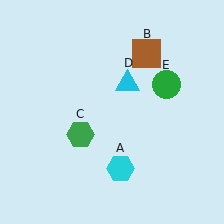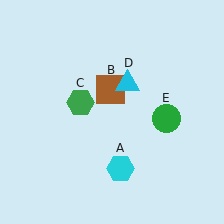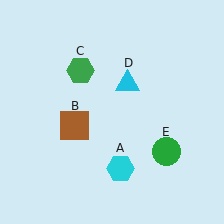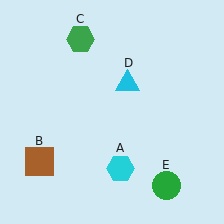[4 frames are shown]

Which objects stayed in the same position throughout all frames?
Cyan hexagon (object A) and cyan triangle (object D) remained stationary.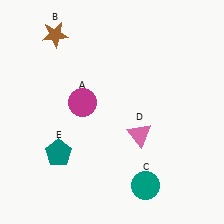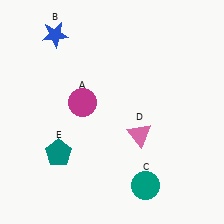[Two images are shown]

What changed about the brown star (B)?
In Image 1, B is brown. In Image 2, it changed to blue.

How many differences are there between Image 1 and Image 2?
There is 1 difference between the two images.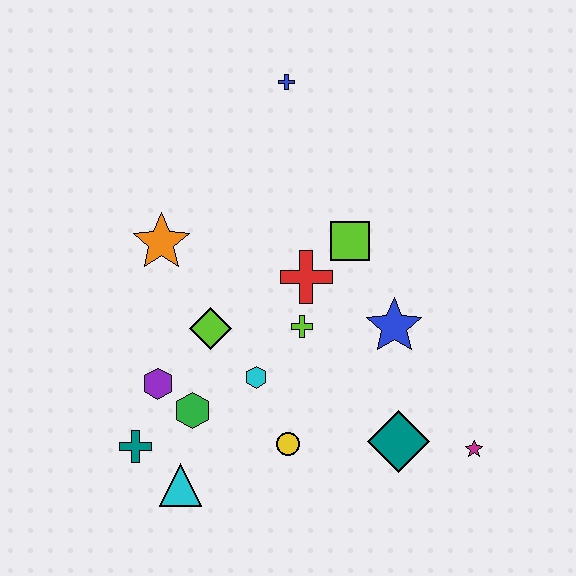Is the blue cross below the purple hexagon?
No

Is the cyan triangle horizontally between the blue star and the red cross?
No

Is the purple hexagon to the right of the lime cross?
No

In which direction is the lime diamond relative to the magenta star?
The lime diamond is to the left of the magenta star.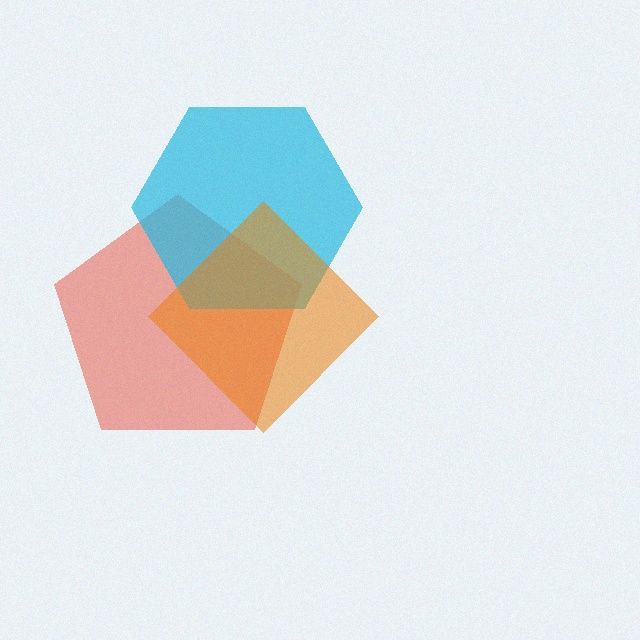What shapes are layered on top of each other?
The layered shapes are: a red pentagon, a cyan hexagon, an orange diamond.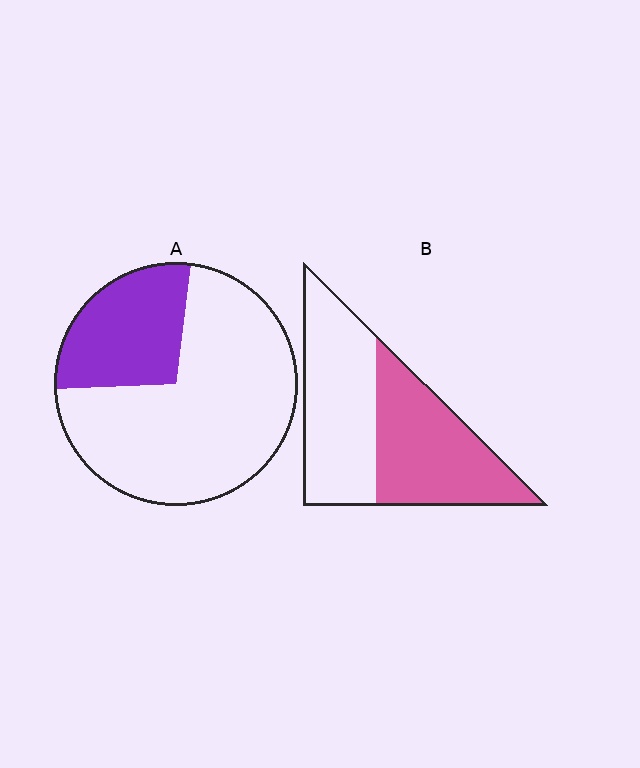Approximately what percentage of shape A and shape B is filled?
A is approximately 30% and B is approximately 50%.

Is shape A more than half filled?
No.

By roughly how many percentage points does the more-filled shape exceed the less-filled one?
By roughly 20 percentage points (B over A).